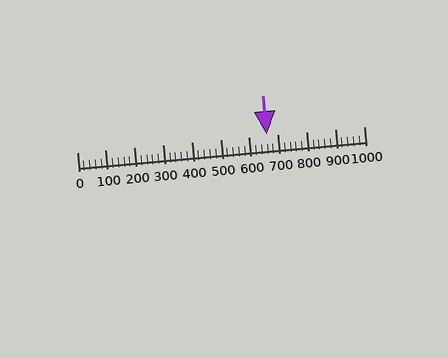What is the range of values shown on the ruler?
The ruler shows values from 0 to 1000.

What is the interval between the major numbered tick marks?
The major tick marks are spaced 100 units apart.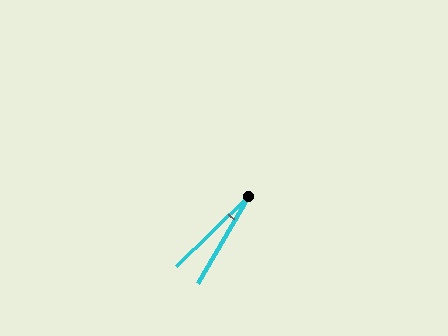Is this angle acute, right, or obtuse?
It is acute.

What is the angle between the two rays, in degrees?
Approximately 15 degrees.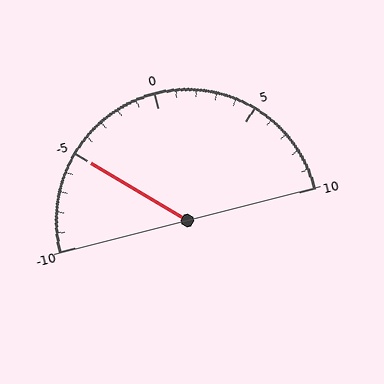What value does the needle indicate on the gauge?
The needle indicates approximately -5.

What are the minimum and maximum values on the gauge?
The gauge ranges from -10 to 10.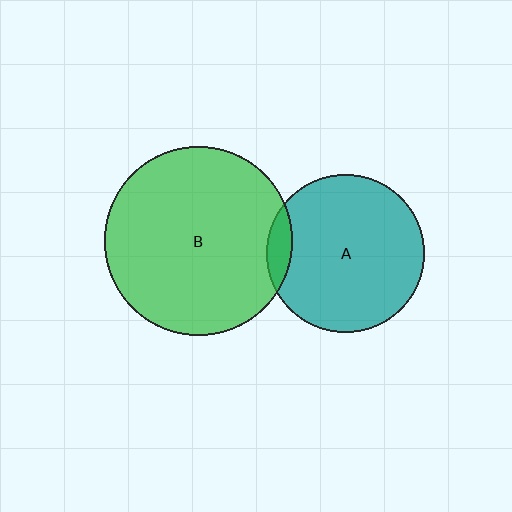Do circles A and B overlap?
Yes.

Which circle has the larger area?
Circle B (green).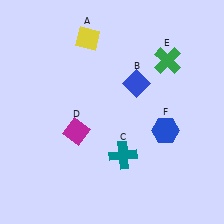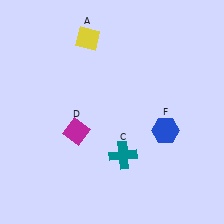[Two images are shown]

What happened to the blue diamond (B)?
The blue diamond (B) was removed in Image 2. It was in the top-right area of Image 1.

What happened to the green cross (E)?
The green cross (E) was removed in Image 2. It was in the top-right area of Image 1.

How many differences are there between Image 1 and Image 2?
There are 2 differences between the two images.